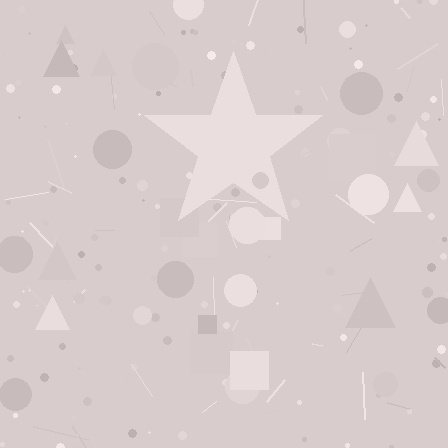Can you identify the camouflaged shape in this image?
The camouflaged shape is a star.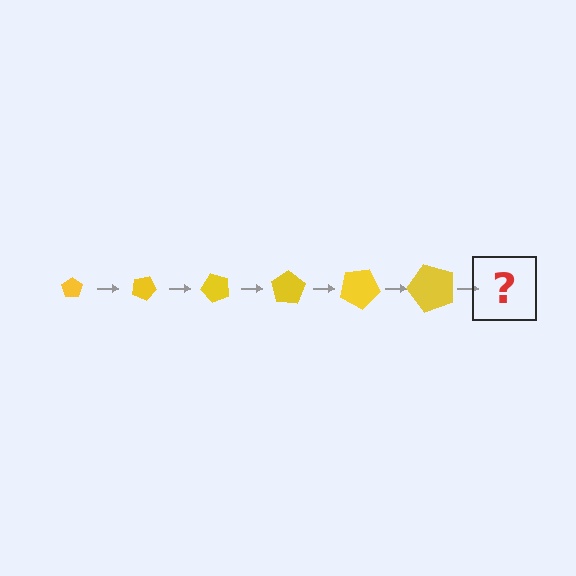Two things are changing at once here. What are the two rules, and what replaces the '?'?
The two rules are that the pentagon grows larger each step and it rotates 25 degrees each step. The '?' should be a pentagon, larger than the previous one and rotated 150 degrees from the start.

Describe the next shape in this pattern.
It should be a pentagon, larger than the previous one and rotated 150 degrees from the start.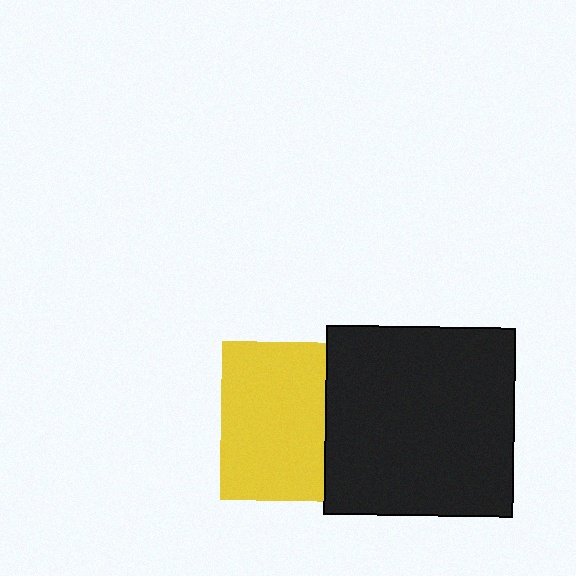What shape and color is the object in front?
The object in front is a black square.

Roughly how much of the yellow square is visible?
Most of it is visible (roughly 66%).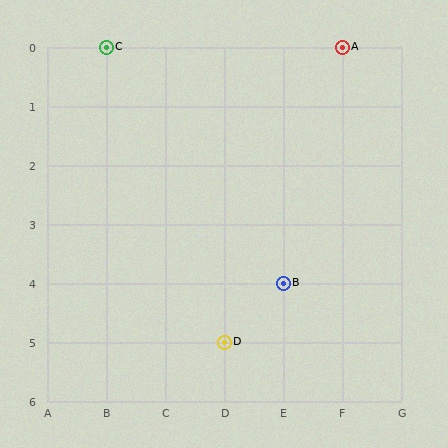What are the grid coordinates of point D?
Point D is at grid coordinates (D, 5).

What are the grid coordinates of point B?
Point B is at grid coordinates (E, 4).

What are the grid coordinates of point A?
Point A is at grid coordinates (F, 0).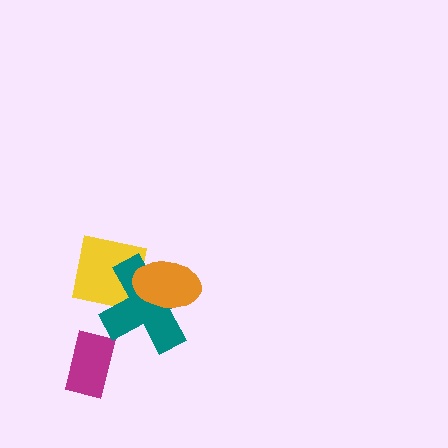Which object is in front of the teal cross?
The orange ellipse is in front of the teal cross.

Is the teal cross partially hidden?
Yes, it is partially covered by another shape.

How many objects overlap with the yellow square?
2 objects overlap with the yellow square.